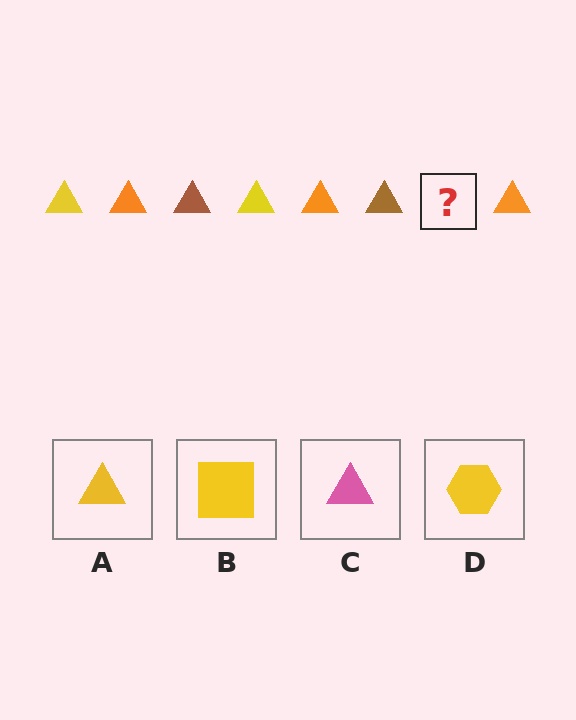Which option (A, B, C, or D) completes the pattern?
A.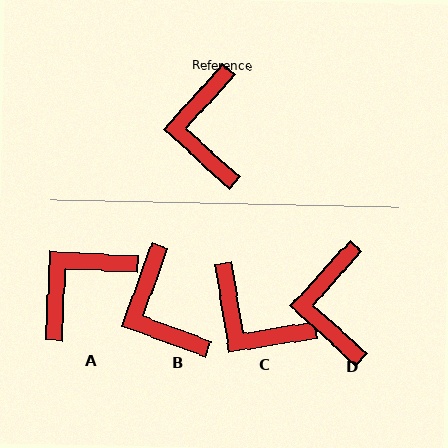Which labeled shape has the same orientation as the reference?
D.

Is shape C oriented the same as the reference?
No, it is off by about 52 degrees.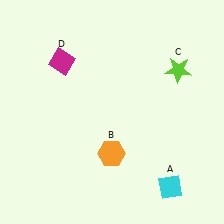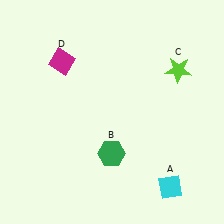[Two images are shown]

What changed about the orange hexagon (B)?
In Image 1, B is orange. In Image 2, it changed to green.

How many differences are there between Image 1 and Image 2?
There is 1 difference between the two images.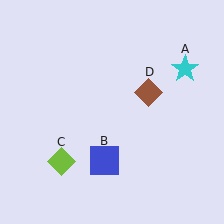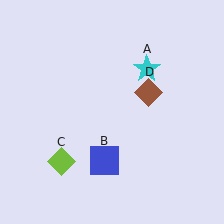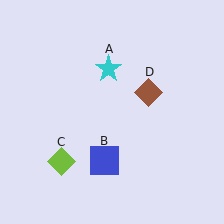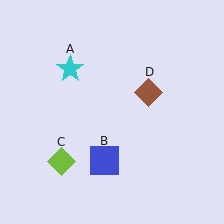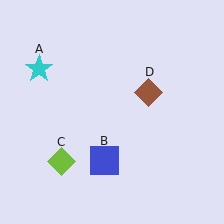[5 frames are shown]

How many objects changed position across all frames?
1 object changed position: cyan star (object A).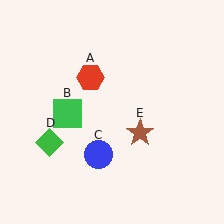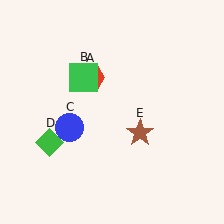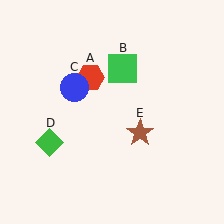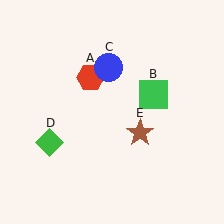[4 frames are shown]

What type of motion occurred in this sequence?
The green square (object B), blue circle (object C) rotated clockwise around the center of the scene.